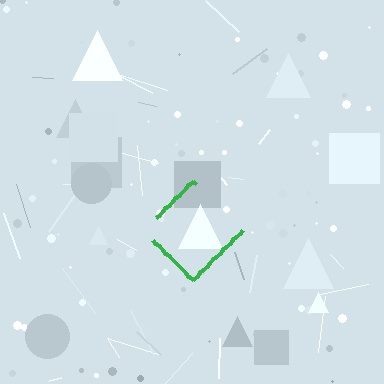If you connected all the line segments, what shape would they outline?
They would outline a diamond.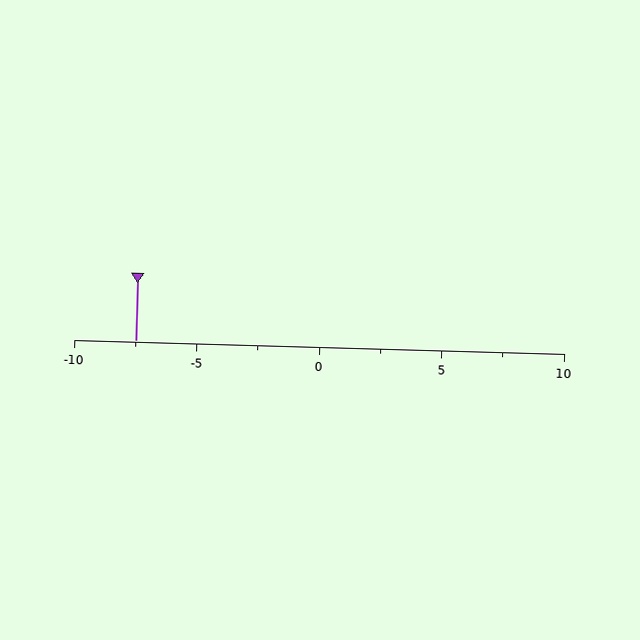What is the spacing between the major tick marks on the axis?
The major ticks are spaced 5 apart.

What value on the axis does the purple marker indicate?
The marker indicates approximately -7.5.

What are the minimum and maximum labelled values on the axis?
The axis runs from -10 to 10.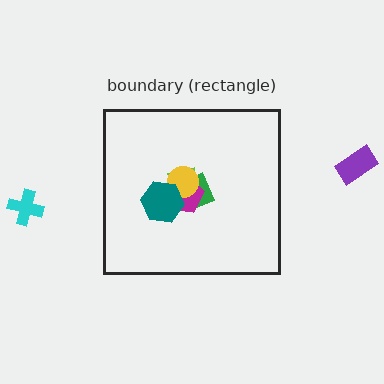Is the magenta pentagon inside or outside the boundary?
Inside.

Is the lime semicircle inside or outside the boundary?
Inside.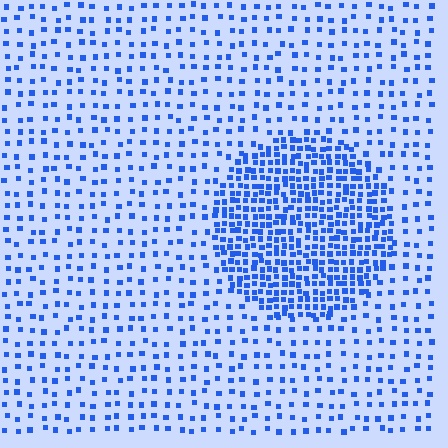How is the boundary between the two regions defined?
The boundary is defined by a change in element density (approximately 2.7x ratio). All elements are the same color, size, and shape.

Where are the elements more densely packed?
The elements are more densely packed inside the circle boundary.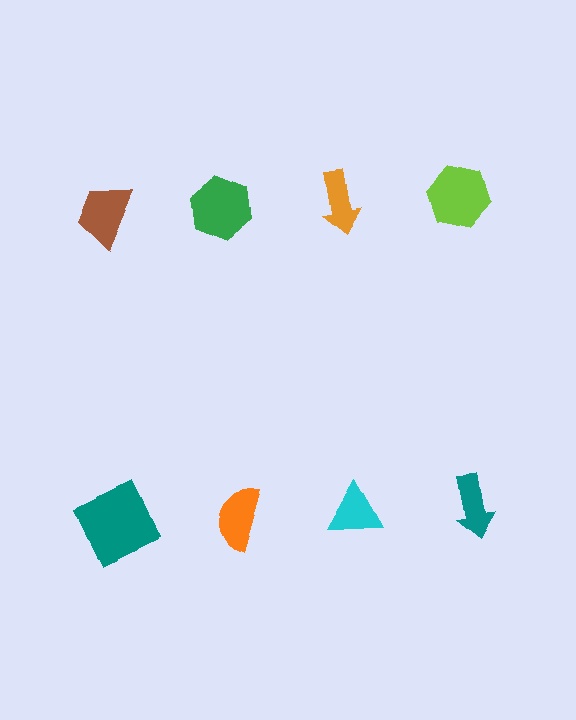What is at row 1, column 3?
An orange arrow.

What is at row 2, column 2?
An orange semicircle.